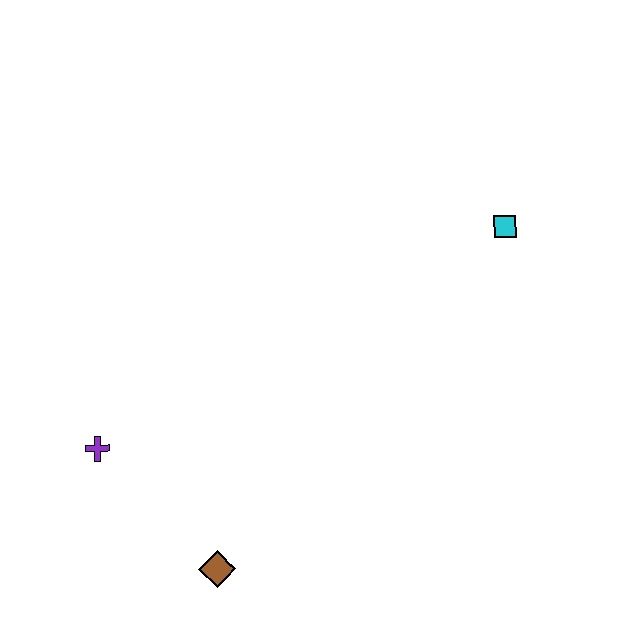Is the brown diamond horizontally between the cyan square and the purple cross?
Yes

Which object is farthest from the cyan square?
The purple cross is farthest from the cyan square.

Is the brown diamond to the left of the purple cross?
No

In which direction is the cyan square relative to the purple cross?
The cyan square is to the right of the purple cross.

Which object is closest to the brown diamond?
The purple cross is closest to the brown diamond.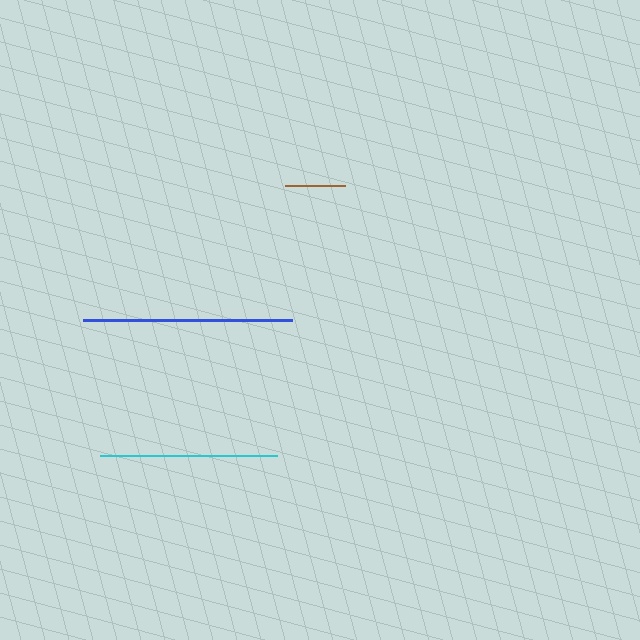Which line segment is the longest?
The blue line is the longest at approximately 209 pixels.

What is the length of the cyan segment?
The cyan segment is approximately 177 pixels long.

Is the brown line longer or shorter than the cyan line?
The cyan line is longer than the brown line.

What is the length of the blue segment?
The blue segment is approximately 209 pixels long.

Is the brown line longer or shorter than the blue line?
The blue line is longer than the brown line.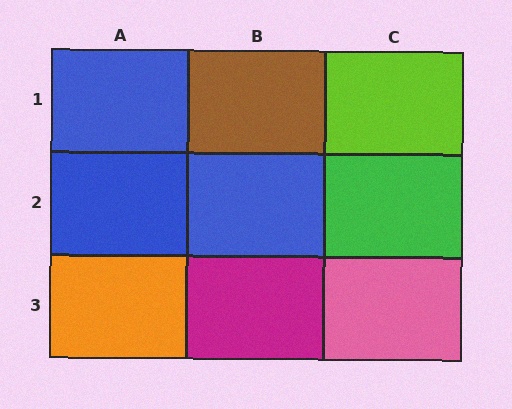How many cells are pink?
1 cell is pink.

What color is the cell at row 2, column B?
Blue.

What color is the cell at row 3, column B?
Magenta.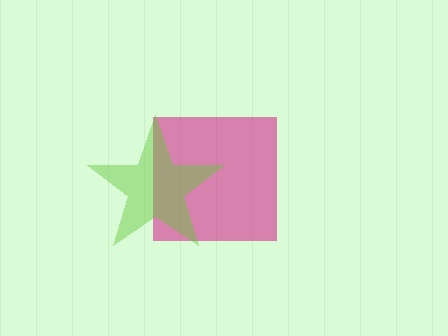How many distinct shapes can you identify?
There are 2 distinct shapes: a magenta square, a lime star.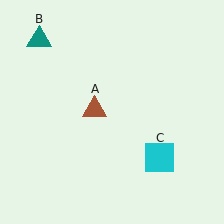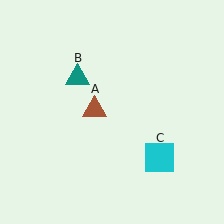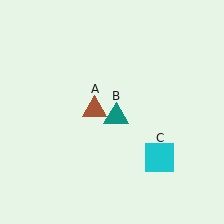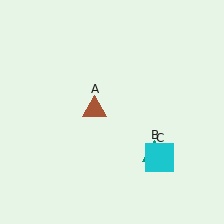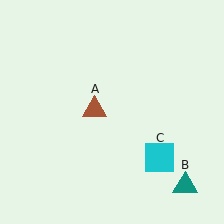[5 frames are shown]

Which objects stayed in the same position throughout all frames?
Brown triangle (object A) and cyan square (object C) remained stationary.